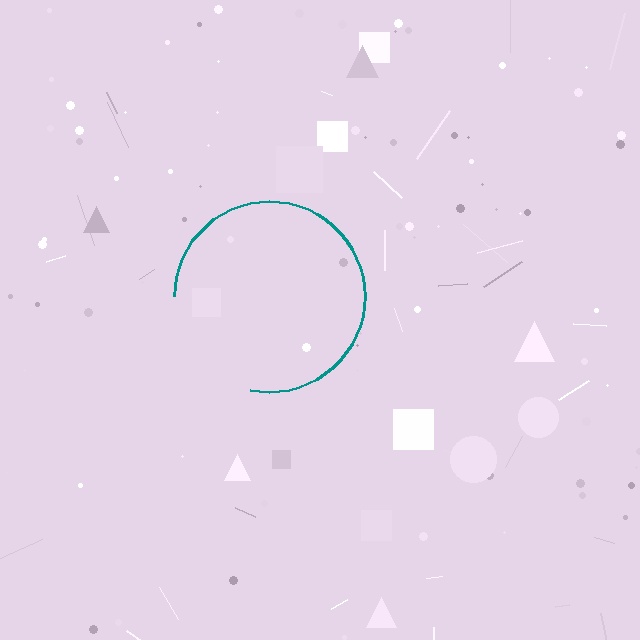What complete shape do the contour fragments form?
The contour fragments form a circle.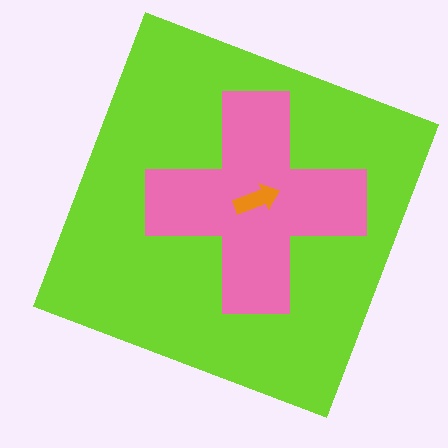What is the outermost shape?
The lime square.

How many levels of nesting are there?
3.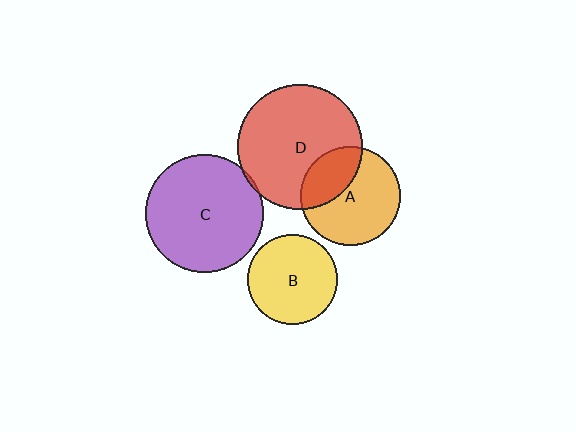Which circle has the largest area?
Circle D (red).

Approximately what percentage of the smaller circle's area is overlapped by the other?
Approximately 5%.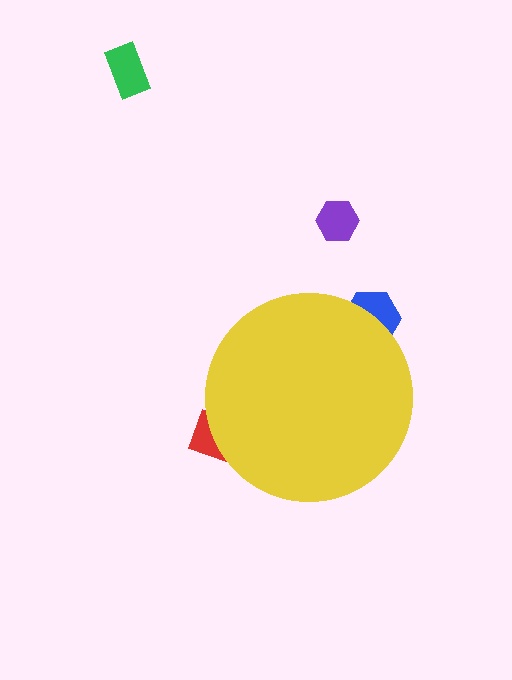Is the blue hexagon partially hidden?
Yes, the blue hexagon is partially hidden behind the yellow circle.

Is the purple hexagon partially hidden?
No, the purple hexagon is fully visible.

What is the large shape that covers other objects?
A yellow circle.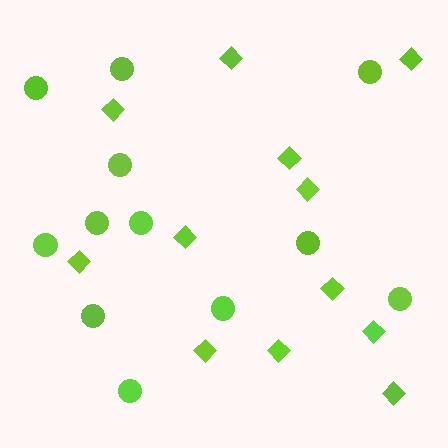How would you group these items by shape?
There are 2 groups: one group of diamonds (12) and one group of circles (12).